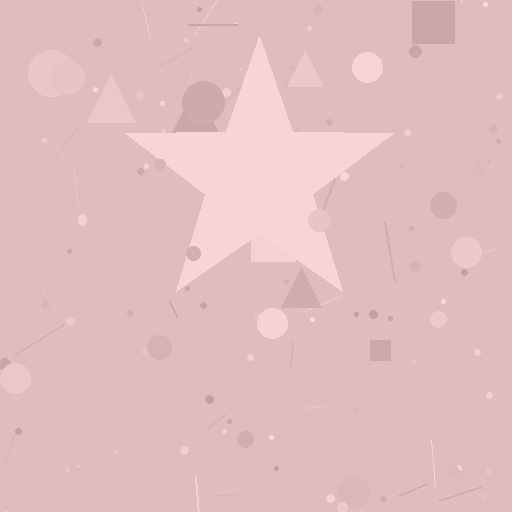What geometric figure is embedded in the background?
A star is embedded in the background.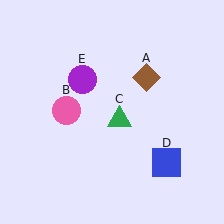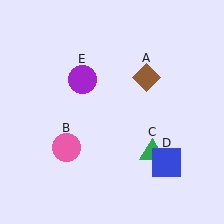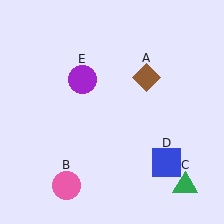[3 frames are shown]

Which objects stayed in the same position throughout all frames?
Brown diamond (object A) and blue square (object D) and purple circle (object E) remained stationary.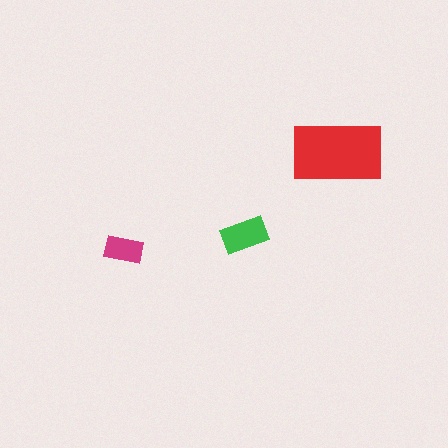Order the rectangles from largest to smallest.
the red one, the green one, the magenta one.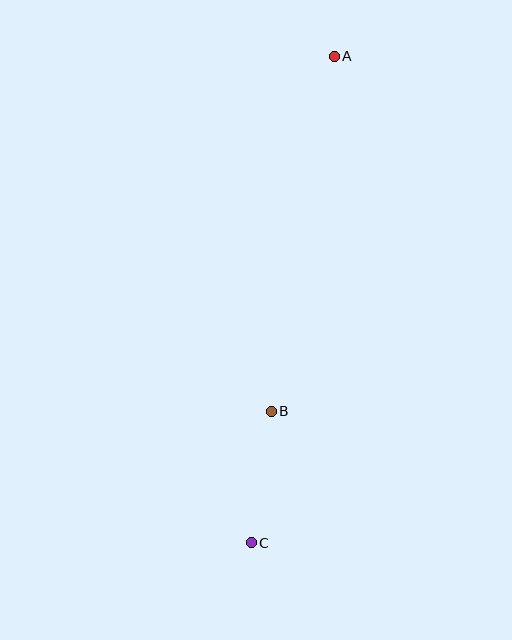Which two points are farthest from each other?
Points A and C are farthest from each other.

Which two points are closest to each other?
Points B and C are closest to each other.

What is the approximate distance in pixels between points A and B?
The distance between A and B is approximately 360 pixels.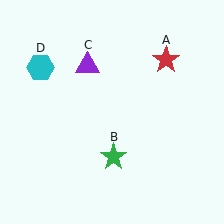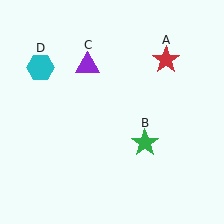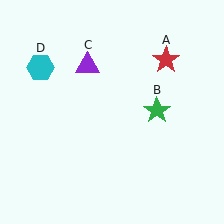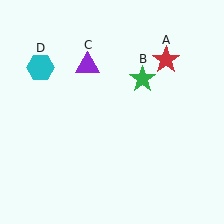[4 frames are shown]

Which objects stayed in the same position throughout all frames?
Red star (object A) and purple triangle (object C) and cyan hexagon (object D) remained stationary.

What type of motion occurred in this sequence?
The green star (object B) rotated counterclockwise around the center of the scene.